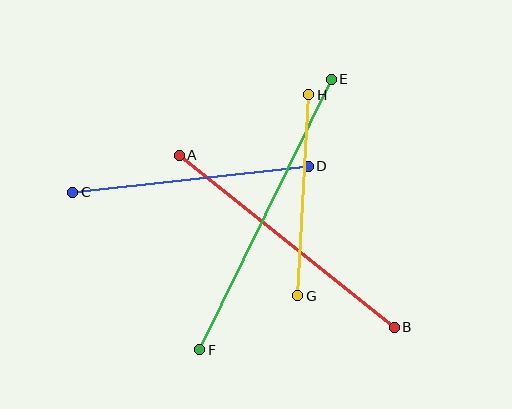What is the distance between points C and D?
The distance is approximately 237 pixels.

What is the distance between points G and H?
The distance is approximately 201 pixels.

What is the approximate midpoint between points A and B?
The midpoint is at approximately (287, 241) pixels.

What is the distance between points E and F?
The distance is approximately 301 pixels.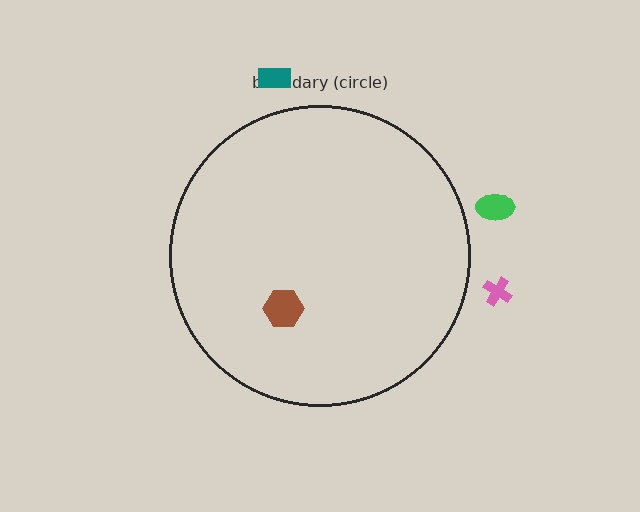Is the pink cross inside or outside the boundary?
Outside.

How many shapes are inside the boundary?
1 inside, 3 outside.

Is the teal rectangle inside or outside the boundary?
Outside.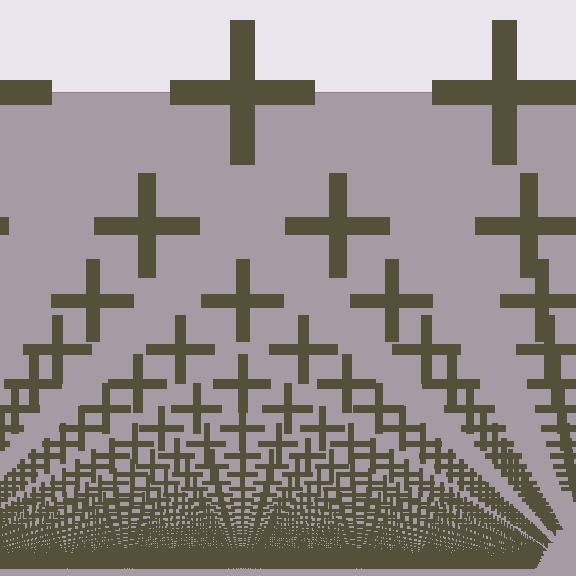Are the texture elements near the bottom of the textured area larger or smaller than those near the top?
Smaller. The gradient is inverted — elements near the bottom are smaller and denser.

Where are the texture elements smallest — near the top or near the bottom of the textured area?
Near the bottom.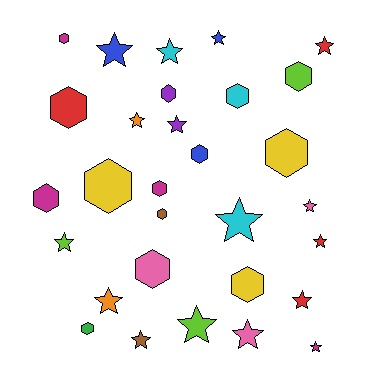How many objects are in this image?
There are 30 objects.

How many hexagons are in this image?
There are 14 hexagons.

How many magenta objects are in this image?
There are 4 magenta objects.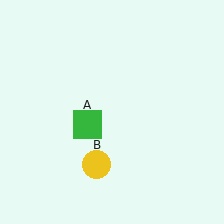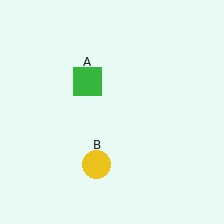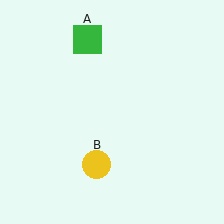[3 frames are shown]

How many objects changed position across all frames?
1 object changed position: green square (object A).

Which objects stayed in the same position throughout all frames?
Yellow circle (object B) remained stationary.